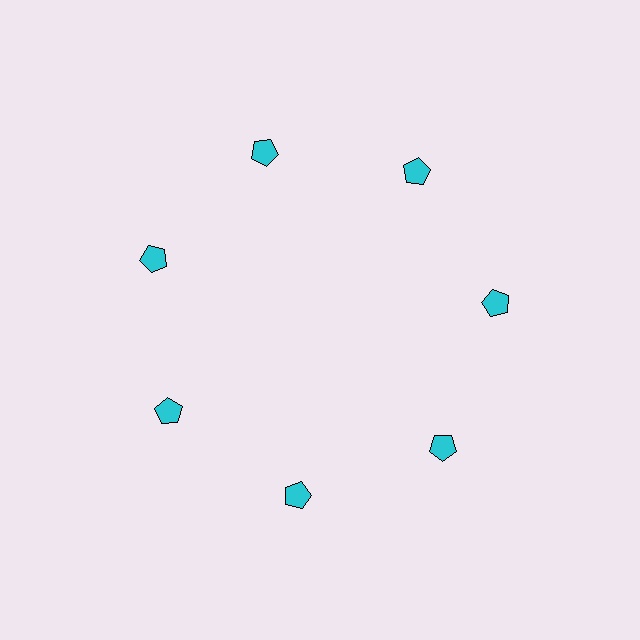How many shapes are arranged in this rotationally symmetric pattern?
There are 7 shapes, arranged in 7 groups of 1.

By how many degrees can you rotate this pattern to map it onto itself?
The pattern maps onto itself every 51 degrees of rotation.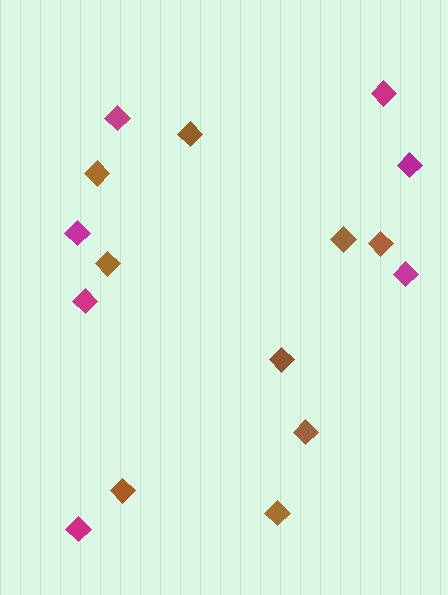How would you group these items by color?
There are 2 groups: one group of brown diamonds (9) and one group of magenta diamonds (7).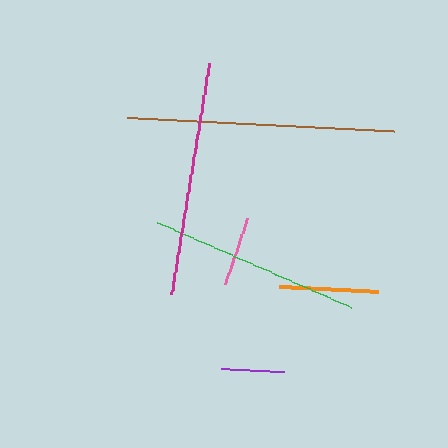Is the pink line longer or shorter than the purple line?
The pink line is longer than the purple line.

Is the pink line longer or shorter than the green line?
The green line is longer than the pink line.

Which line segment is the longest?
The brown line is the longest at approximately 267 pixels.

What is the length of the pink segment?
The pink segment is approximately 69 pixels long.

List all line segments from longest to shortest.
From longest to shortest: brown, magenta, green, orange, pink, purple.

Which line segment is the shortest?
The purple line is the shortest at approximately 63 pixels.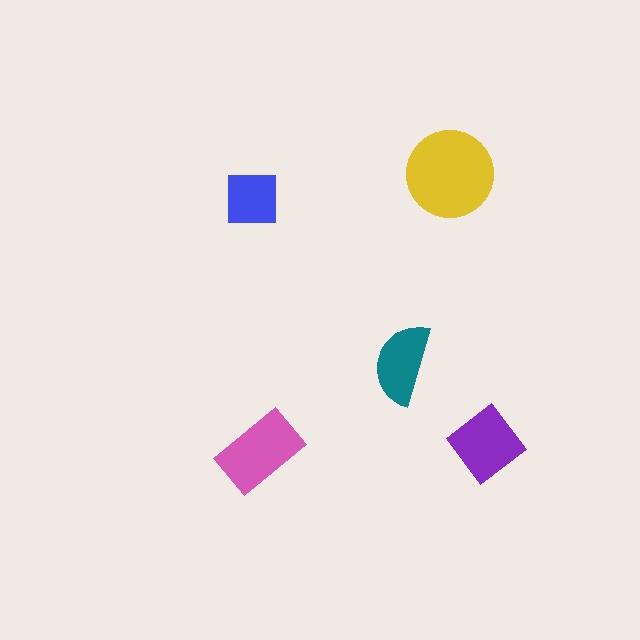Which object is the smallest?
The blue square.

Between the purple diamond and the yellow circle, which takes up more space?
The yellow circle.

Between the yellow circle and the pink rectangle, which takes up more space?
The yellow circle.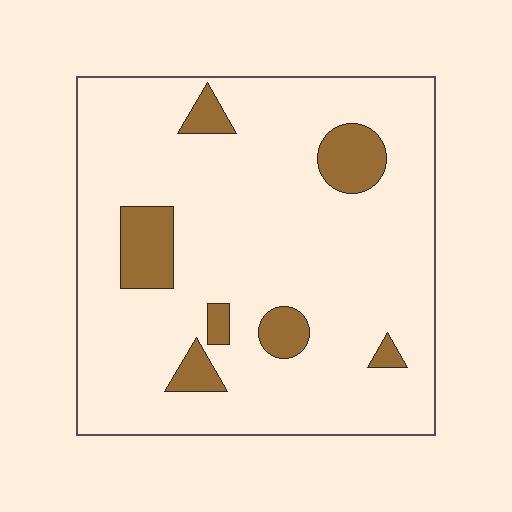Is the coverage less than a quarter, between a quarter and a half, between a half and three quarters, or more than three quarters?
Less than a quarter.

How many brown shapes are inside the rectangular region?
7.